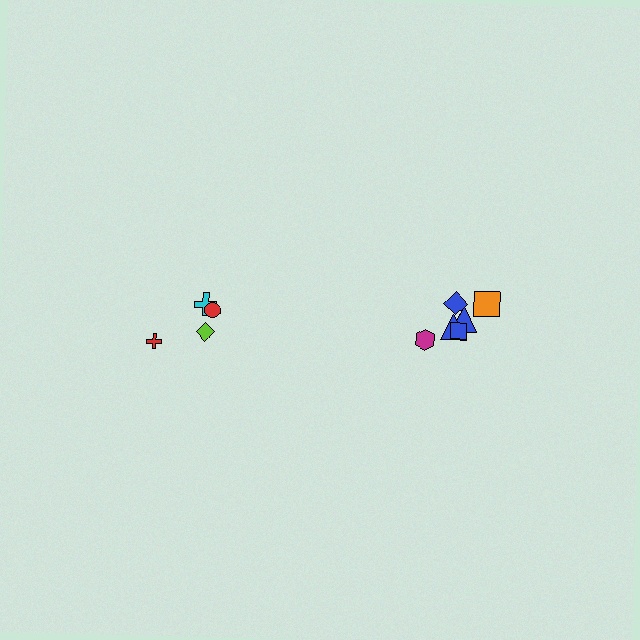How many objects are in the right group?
There are 6 objects.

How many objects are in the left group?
There are 4 objects.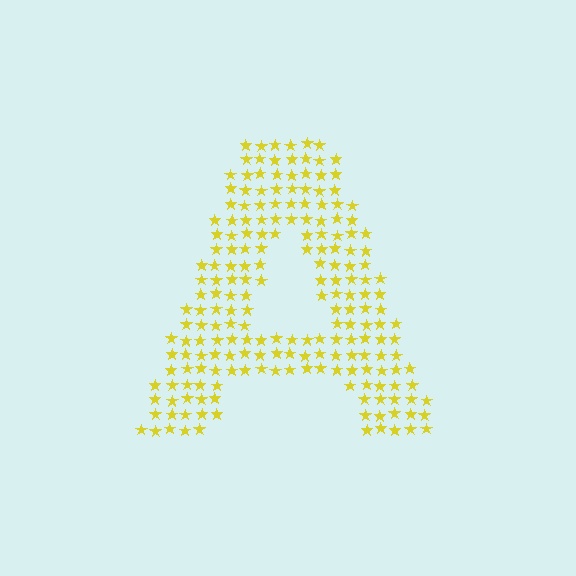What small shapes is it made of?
It is made of small stars.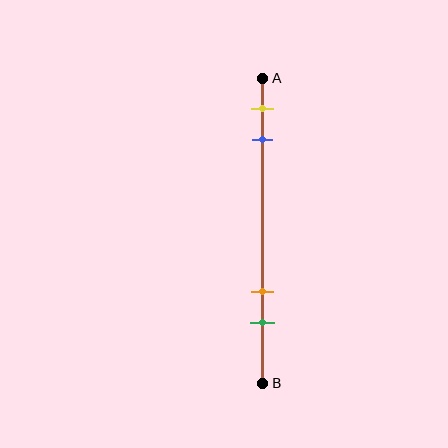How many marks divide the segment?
There are 4 marks dividing the segment.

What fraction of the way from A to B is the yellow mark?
The yellow mark is approximately 10% (0.1) of the way from A to B.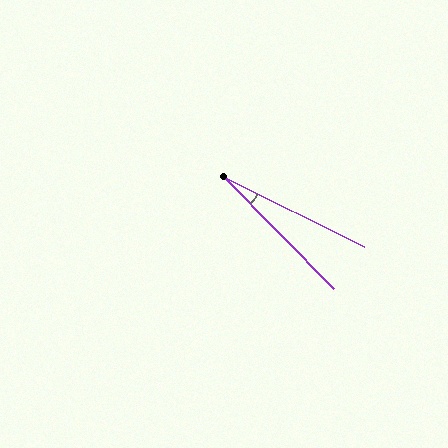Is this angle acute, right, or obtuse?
It is acute.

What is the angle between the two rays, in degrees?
Approximately 19 degrees.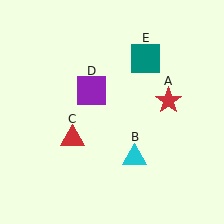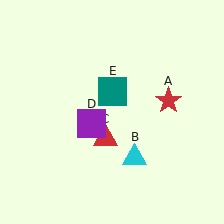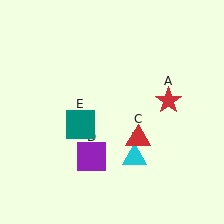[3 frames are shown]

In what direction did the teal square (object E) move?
The teal square (object E) moved down and to the left.